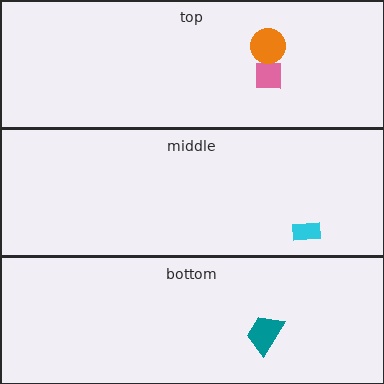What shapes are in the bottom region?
The teal trapezoid.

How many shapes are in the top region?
2.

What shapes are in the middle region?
The cyan rectangle.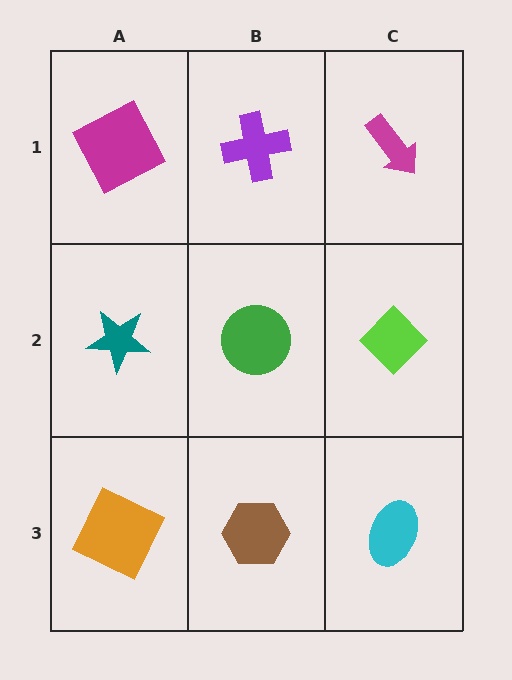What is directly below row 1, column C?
A lime diamond.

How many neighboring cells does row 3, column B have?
3.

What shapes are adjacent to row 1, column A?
A teal star (row 2, column A), a purple cross (row 1, column B).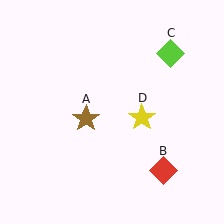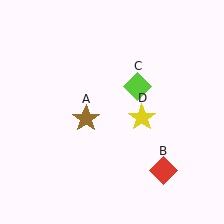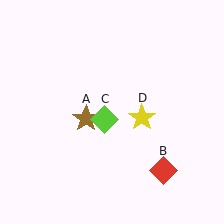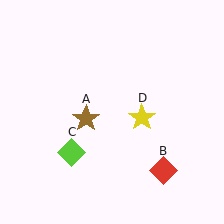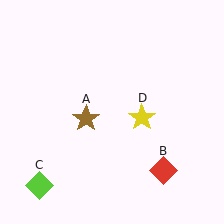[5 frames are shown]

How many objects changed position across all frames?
1 object changed position: lime diamond (object C).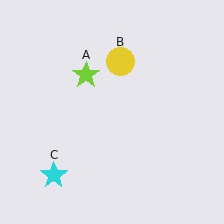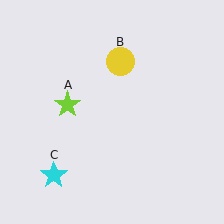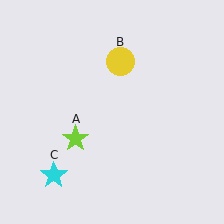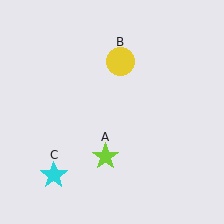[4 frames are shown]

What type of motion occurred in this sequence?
The lime star (object A) rotated counterclockwise around the center of the scene.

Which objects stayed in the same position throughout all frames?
Yellow circle (object B) and cyan star (object C) remained stationary.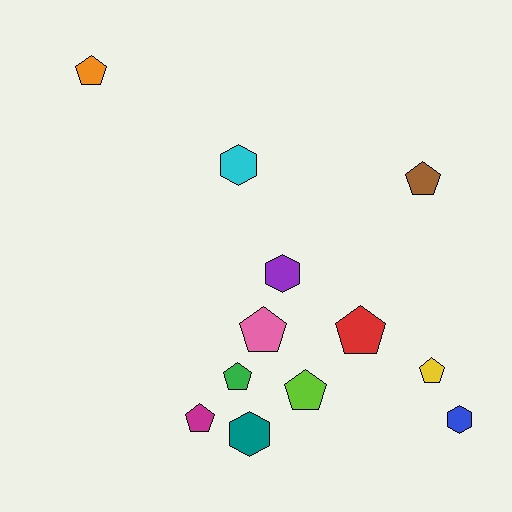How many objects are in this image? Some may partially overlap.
There are 12 objects.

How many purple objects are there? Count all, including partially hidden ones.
There is 1 purple object.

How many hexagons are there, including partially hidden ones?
There are 4 hexagons.